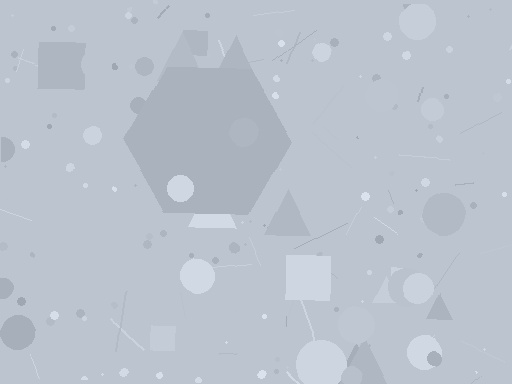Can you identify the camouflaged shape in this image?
The camouflaged shape is a hexagon.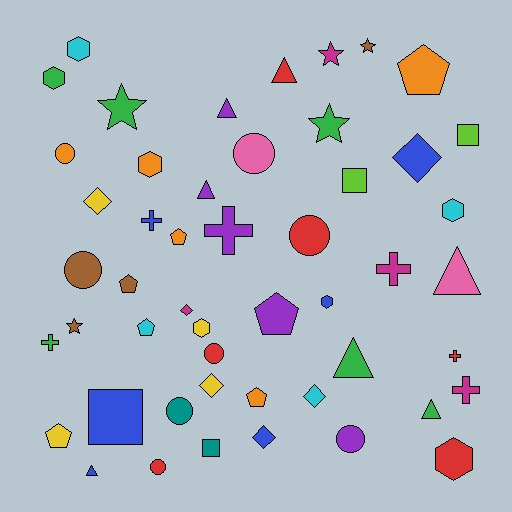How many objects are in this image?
There are 50 objects.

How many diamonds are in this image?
There are 6 diamonds.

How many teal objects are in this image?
There are 2 teal objects.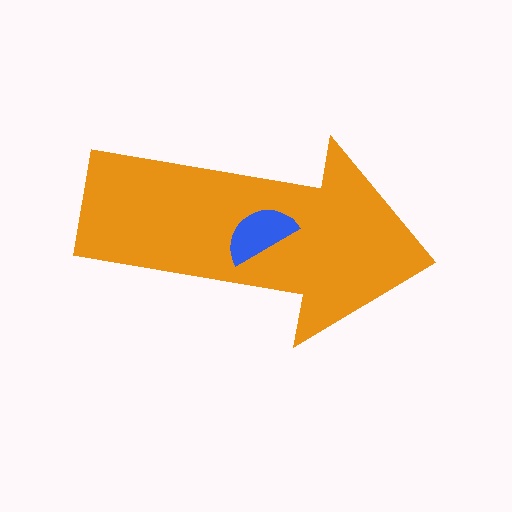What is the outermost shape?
The orange arrow.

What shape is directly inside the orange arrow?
The blue semicircle.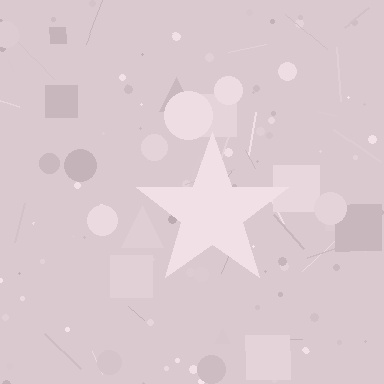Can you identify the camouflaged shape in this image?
The camouflaged shape is a star.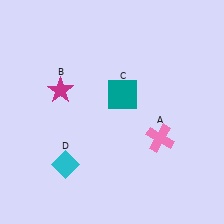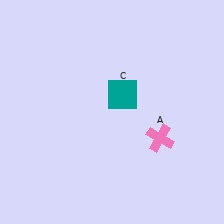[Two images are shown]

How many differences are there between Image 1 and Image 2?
There are 2 differences between the two images.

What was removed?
The cyan diamond (D), the magenta star (B) were removed in Image 2.